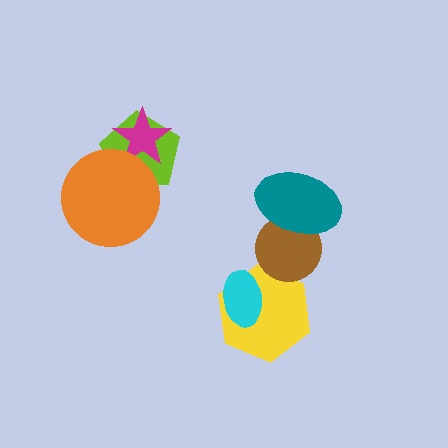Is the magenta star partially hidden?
Yes, it is partially covered by another shape.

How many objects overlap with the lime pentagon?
2 objects overlap with the lime pentagon.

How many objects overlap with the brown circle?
2 objects overlap with the brown circle.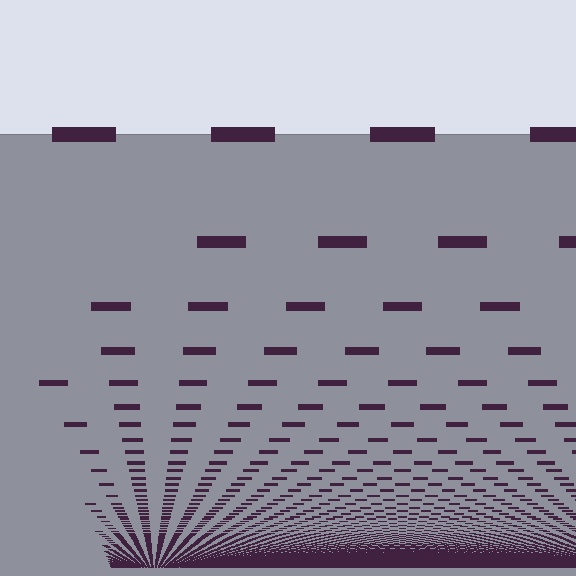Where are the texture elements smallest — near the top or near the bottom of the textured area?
Near the bottom.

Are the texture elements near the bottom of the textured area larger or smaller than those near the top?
Smaller. The gradient is inverted — elements near the bottom are smaller and denser.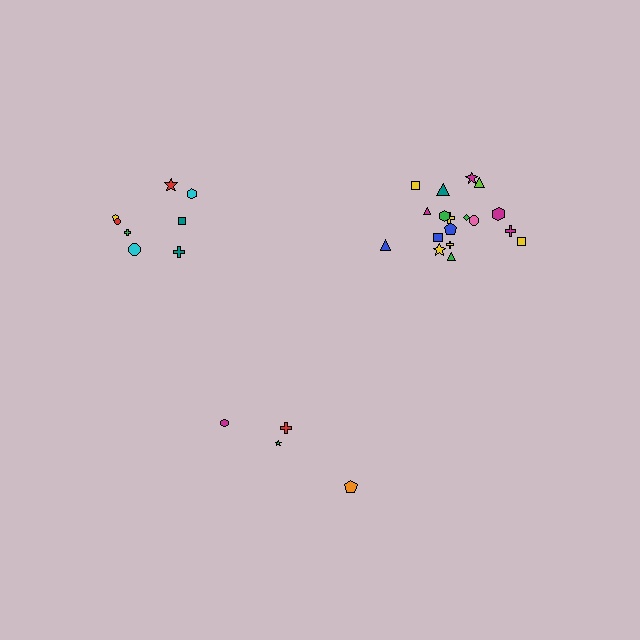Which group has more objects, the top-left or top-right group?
The top-right group.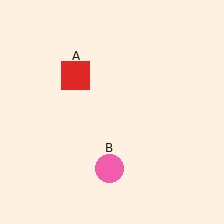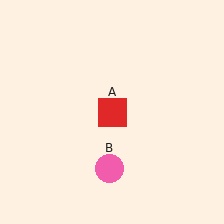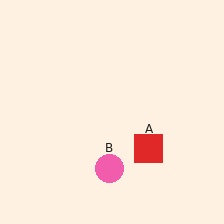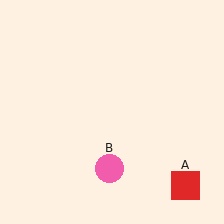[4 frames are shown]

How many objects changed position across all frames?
1 object changed position: red square (object A).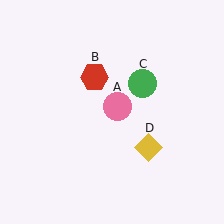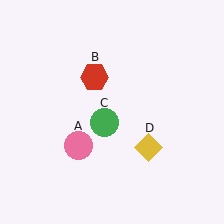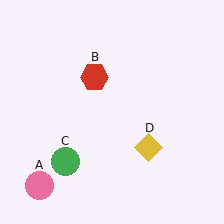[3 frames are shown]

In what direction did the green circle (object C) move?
The green circle (object C) moved down and to the left.